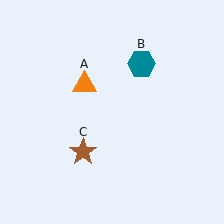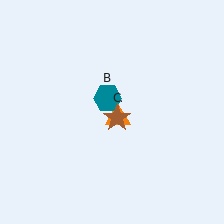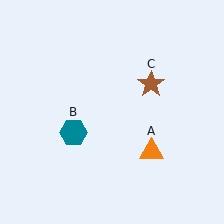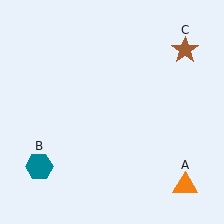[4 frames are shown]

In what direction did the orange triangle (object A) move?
The orange triangle (object A) moved down and to the right.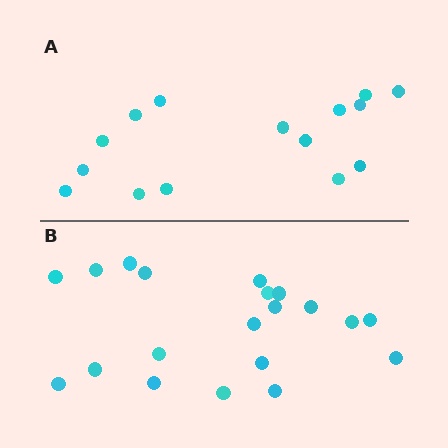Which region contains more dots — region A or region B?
Region B (the bottom region) has more dots.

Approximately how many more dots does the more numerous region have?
Region B has about 5 more dots than region A.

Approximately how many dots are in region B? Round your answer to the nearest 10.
About 20 dots.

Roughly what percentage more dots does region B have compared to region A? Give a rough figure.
About 35% more.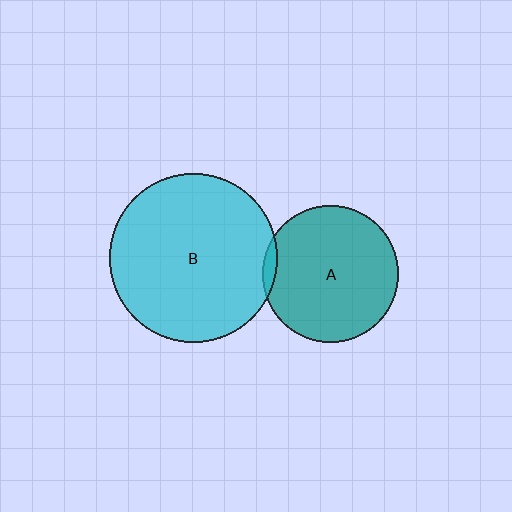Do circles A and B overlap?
Yes.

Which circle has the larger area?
Circle B (cyan).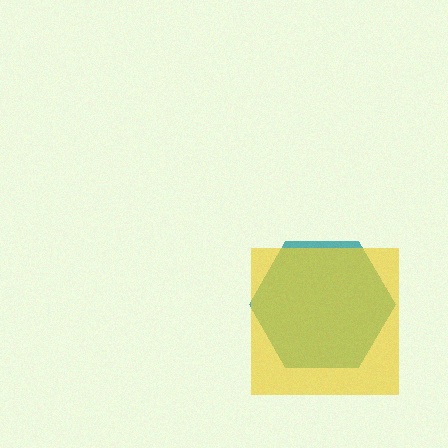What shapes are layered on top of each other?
The layered shapes are: a teal hexagon, a yellow square.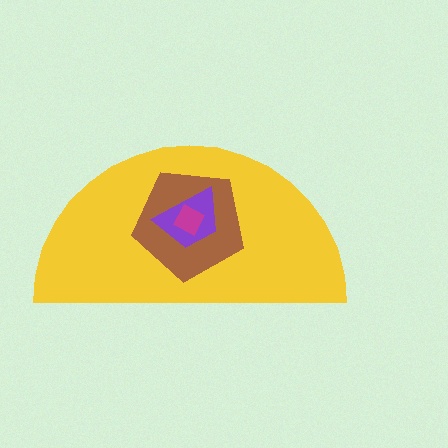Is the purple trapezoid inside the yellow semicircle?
Yes.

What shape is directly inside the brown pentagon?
The purple trapezoid.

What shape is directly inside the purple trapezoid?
The magenta diamond.